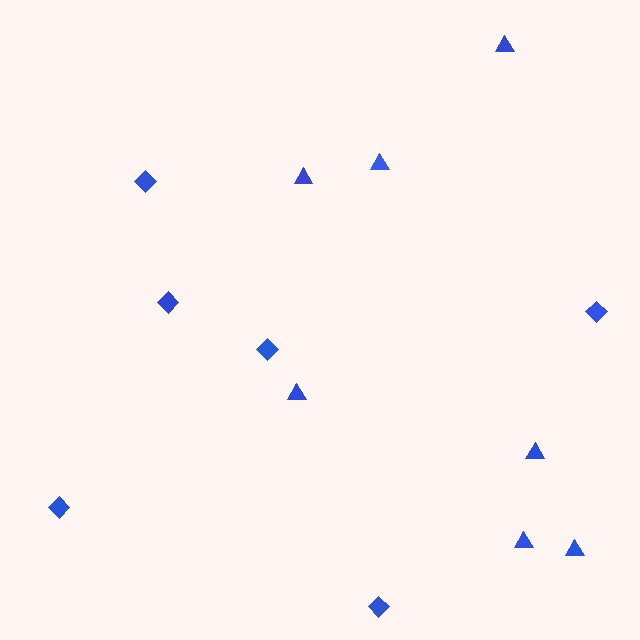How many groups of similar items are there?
There are 2 groups: one group of diamonds (6) and one group of triangles (7).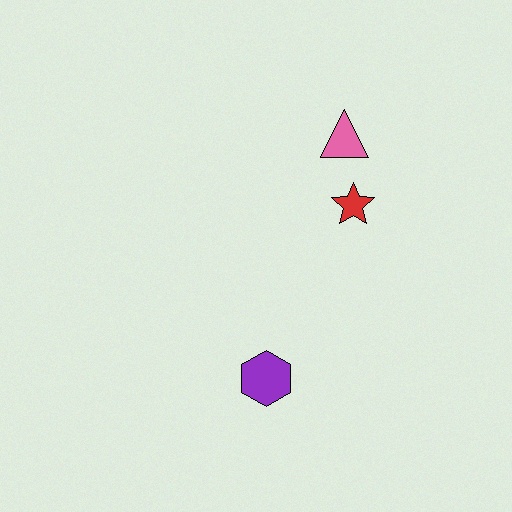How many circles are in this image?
There are no circles.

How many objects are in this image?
There are 3 objects.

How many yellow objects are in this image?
There are no yellow objects.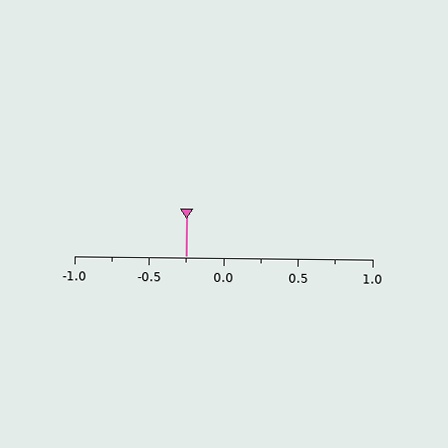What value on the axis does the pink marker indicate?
The marker indicates approximately -0.25.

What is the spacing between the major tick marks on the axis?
The major ticks are spaced 0.5 apart.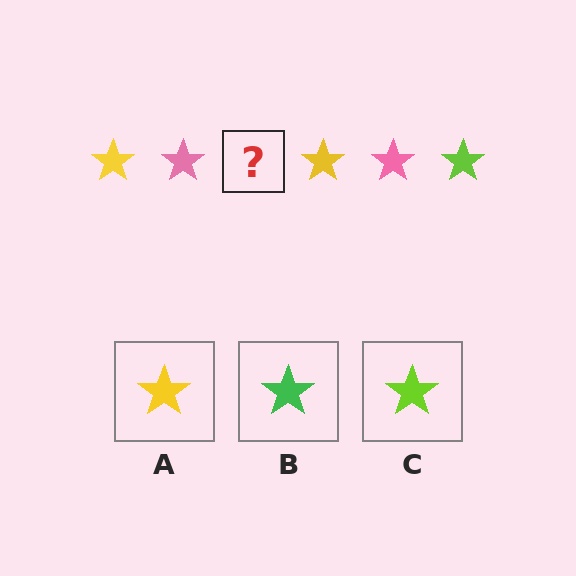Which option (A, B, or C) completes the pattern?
C.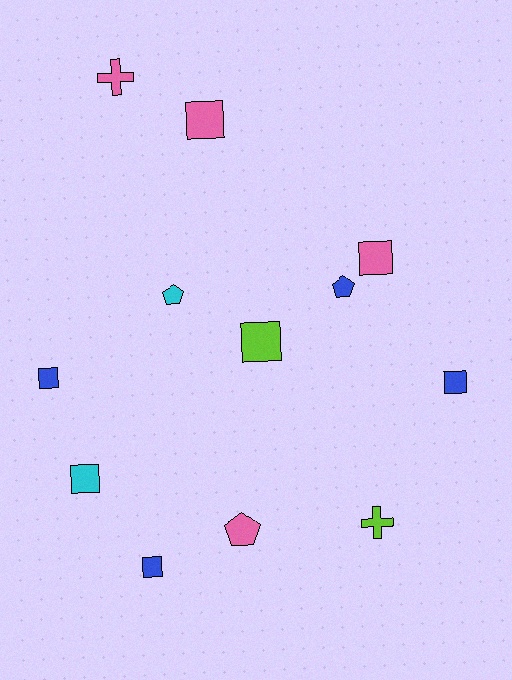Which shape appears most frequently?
Square, with 7 objects.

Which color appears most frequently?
Blue, with 4 objects.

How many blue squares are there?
There are 3 blue squares.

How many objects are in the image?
There are 12 objects.